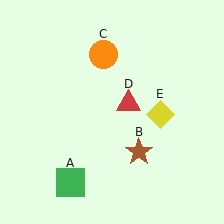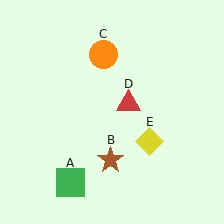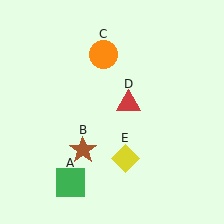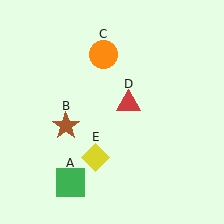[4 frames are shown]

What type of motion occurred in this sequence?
The brown star (object B), yellow diamond (object E) rotated clockwise around the center of the scene.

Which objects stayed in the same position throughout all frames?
Green square (object A) and orange circle (object C) and red triangle (object D) remained stationary.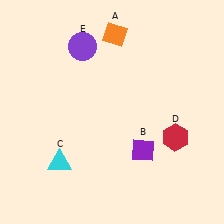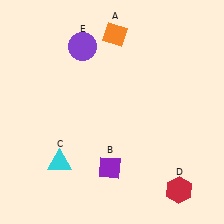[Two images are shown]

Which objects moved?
The objects that moved are: the purple diamond (B), the red hexagon (D).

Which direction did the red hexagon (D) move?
The red hexagon (D) moved down.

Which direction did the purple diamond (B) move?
The purple diamond (B) moved left.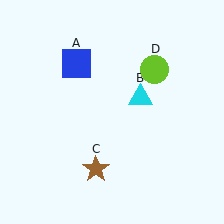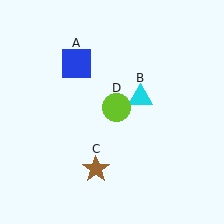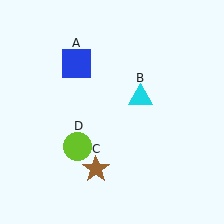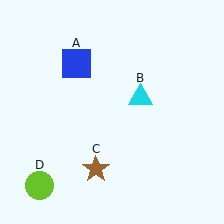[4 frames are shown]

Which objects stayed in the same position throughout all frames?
Blue square (object A) and cyan triangle (object B) and brown star (object C) remained stationary.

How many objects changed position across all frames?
1 object changed position: lime circle (object D).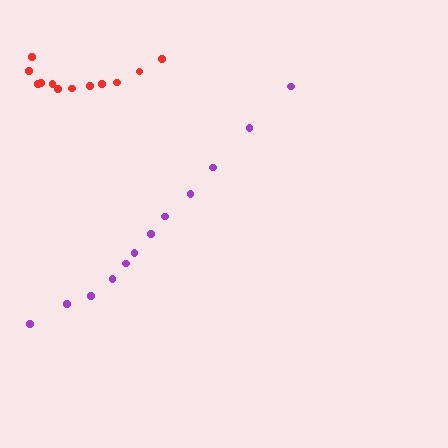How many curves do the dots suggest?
There are 2 distinct paths.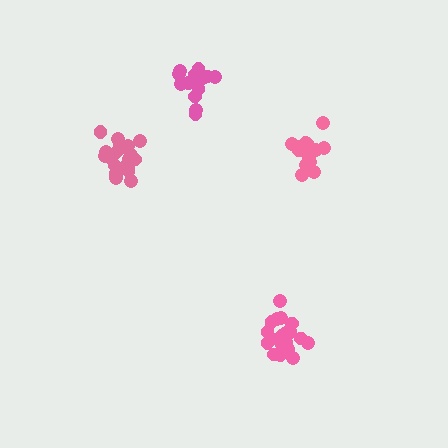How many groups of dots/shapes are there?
There are 4 groups.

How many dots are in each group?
Group 1: 20 dots, Group 2: 20 dots, Group 3: 17 dots, Group 4: 15 dots (72 total).